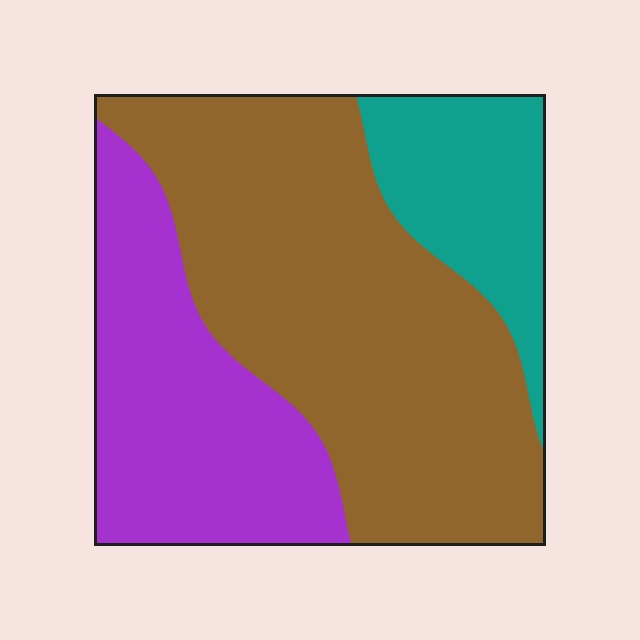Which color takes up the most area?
Brown, at roughly 55%.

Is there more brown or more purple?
Brown.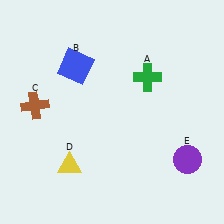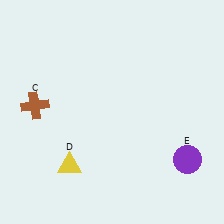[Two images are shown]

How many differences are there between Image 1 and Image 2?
There are 2 differences between the two images.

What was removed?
The blue square (B), the green cross (A) were removed in Image 2.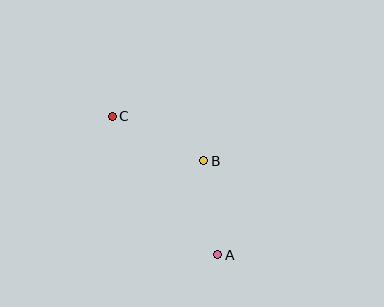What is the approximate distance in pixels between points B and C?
The distance between B and C is approximately 101 pixels.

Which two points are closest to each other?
Points A and B are closest to each other.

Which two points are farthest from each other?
Points A and C are farthest from each other.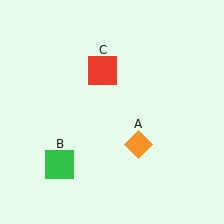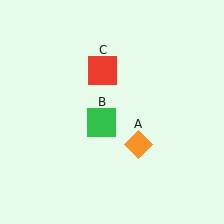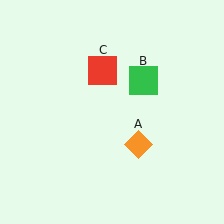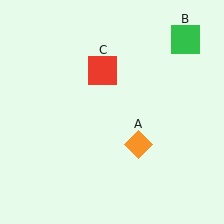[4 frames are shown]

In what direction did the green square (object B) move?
The green square (object B) moved up and to the right.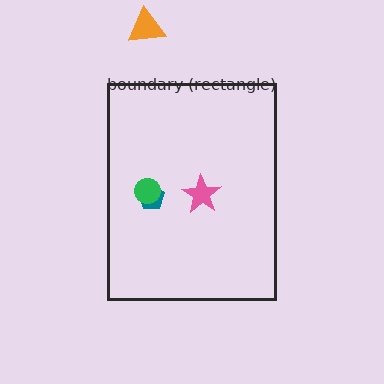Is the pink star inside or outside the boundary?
Inside.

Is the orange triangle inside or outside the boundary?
Outside.